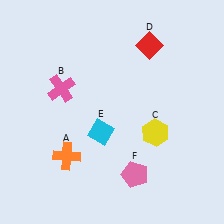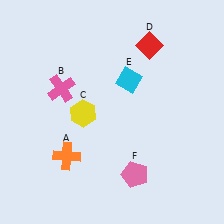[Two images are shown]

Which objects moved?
The objects that moved are: the yellow hexagon (C), the cyan diamond (E).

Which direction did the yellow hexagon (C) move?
The yellow hexagon (C) moved left.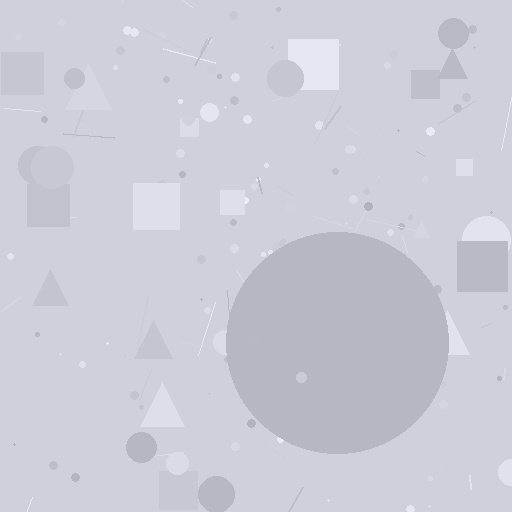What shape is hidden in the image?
A circle is hidden in the image.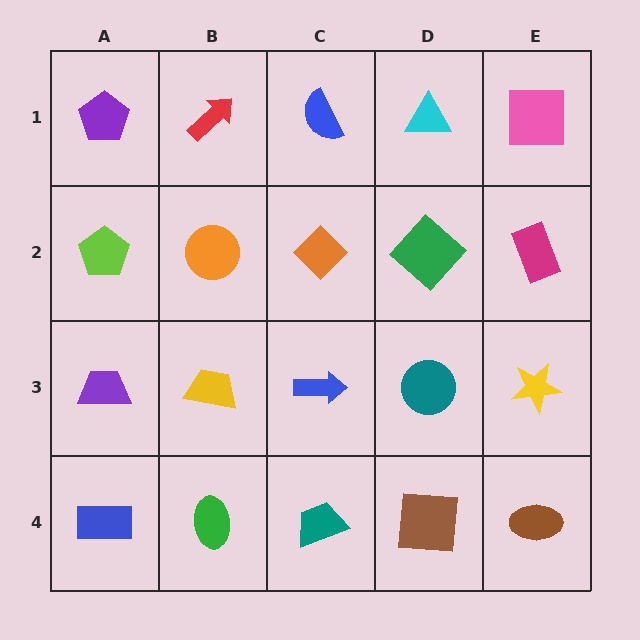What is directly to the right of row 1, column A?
A red arrow.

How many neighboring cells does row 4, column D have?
3.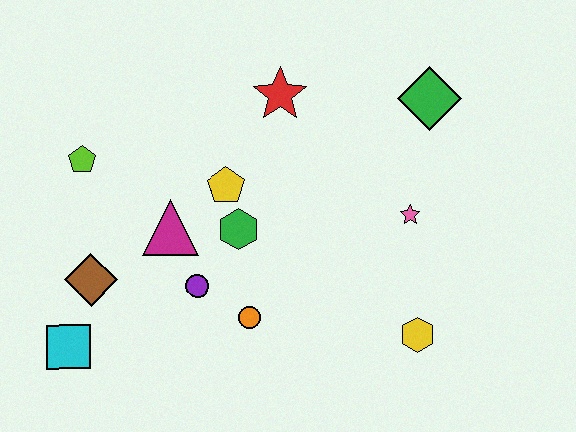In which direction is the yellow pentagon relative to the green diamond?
The yellow pentagon is to the left of the green diamond.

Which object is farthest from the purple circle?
The green diamond is farthest from the purple circle.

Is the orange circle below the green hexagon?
Yes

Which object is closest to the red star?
The yellow pentagon is closest to the red star.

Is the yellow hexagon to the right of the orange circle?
Yes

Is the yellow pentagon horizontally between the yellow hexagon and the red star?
No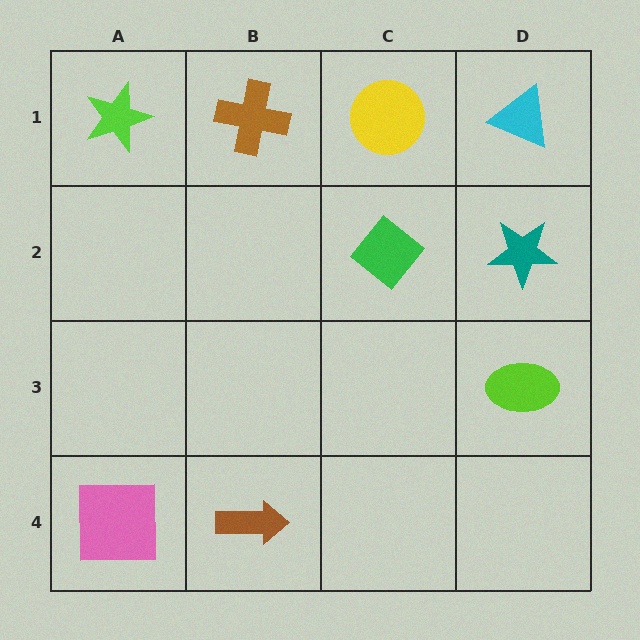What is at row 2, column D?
A teal star.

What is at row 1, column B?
A brown cross.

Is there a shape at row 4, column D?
No, that cell is empty.